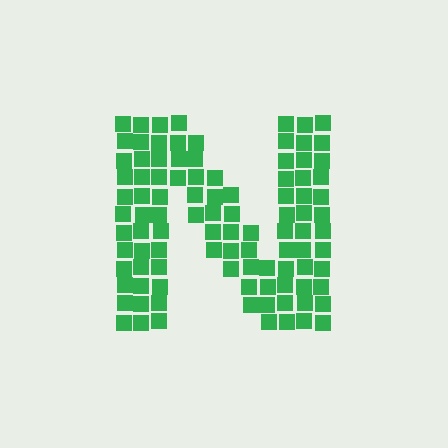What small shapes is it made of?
It is made of small squares.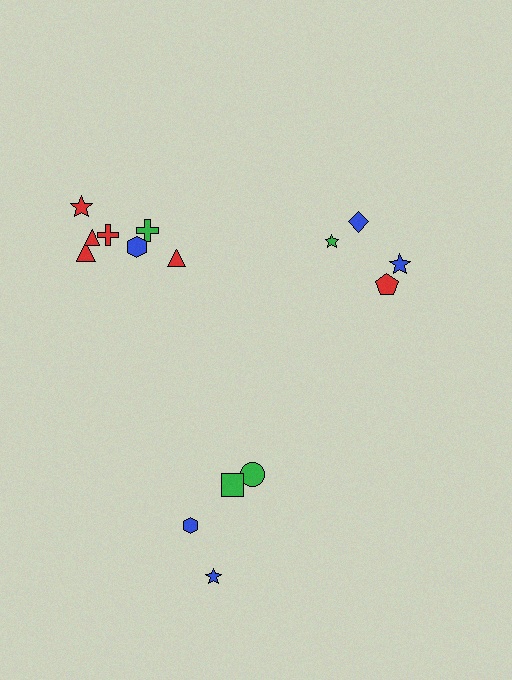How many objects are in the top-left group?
There are 7 objects.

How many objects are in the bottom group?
There are 4 objects.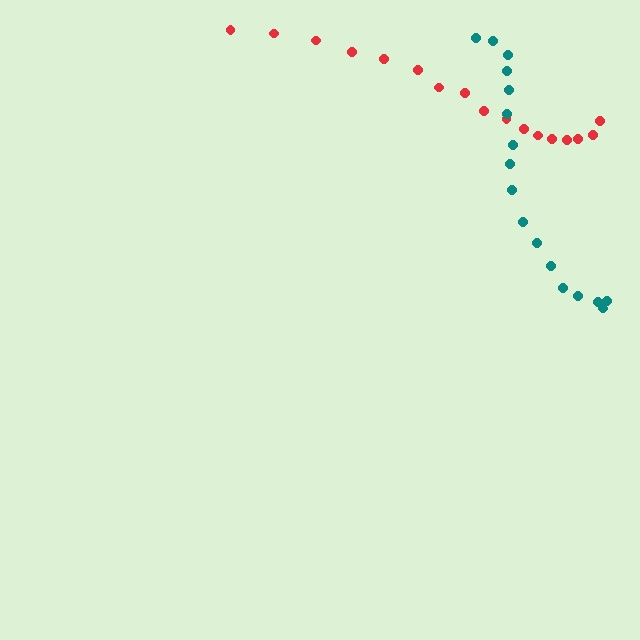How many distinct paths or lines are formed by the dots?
There are 2 distinct paths.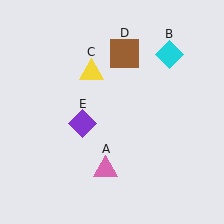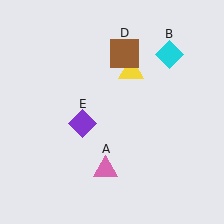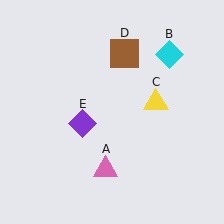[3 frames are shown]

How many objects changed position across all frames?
1 object changed position: yellow triangle (object C).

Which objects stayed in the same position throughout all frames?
Pink triangle (object A) and cyan diamond (object B) and brown square (object D) and purple diamond (object E) remained stationary.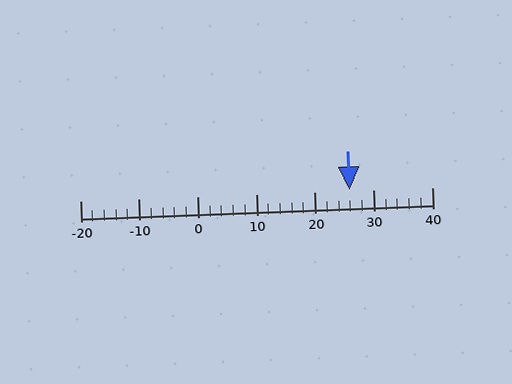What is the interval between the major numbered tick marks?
The major tick marks are spaced 10 units apart.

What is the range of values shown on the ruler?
The ruler shows values from -20 to 40.